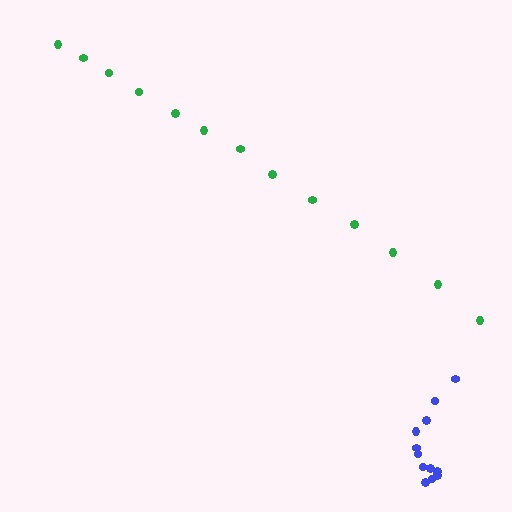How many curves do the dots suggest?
There are 2 distinct paths.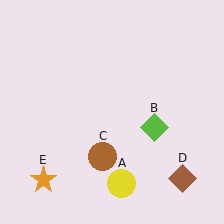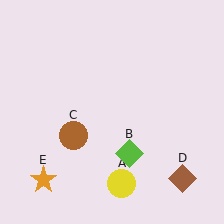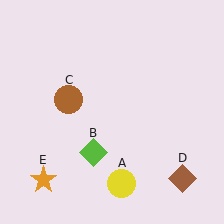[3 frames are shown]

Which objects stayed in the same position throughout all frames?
Yellow circle (object A) and brown diamond (object D) and orange star (object E) remained stationary.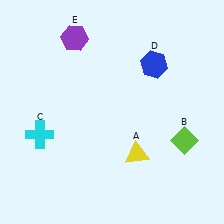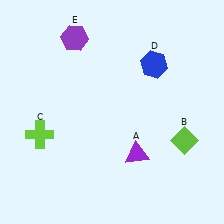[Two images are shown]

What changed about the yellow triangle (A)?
In Image 1, A is yellow. In Image 2, it changed to purple.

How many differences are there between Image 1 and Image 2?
There are 2 differences between the two images.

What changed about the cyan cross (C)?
In Image 1, C is cyan. In Image 2, it changed to lime.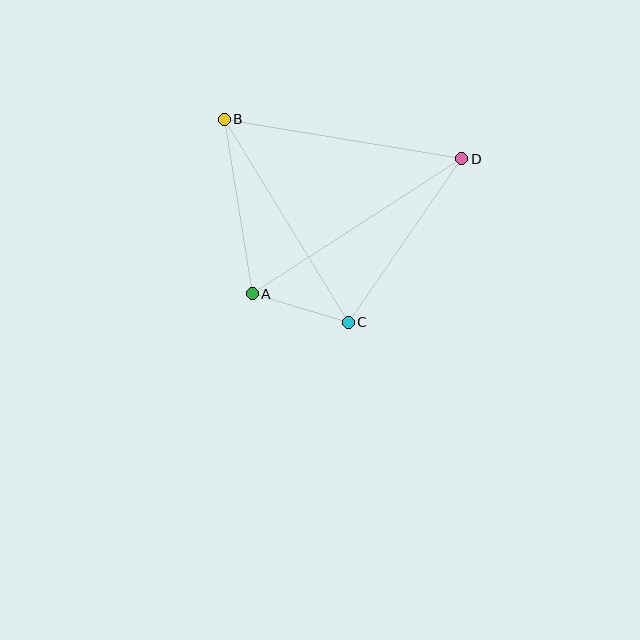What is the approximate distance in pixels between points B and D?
The distance between B and D is approximately 241 pixels.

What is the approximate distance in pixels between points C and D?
The distance between C and D is approximately 199 pixels.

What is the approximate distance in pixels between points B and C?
The distance between B and C is approximately 238 pixels.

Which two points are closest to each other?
Points A and C are closest to each other.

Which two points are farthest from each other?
Points A and D are farthest from each other.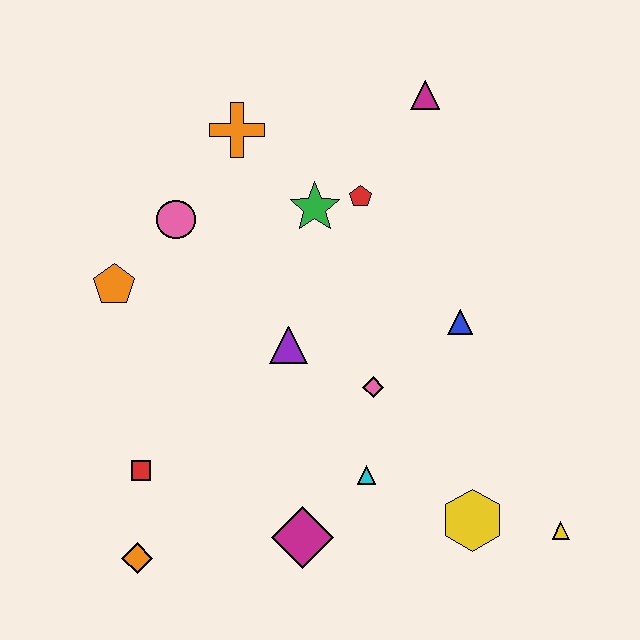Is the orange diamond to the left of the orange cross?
Yes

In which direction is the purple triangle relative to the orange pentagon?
The purple triangle is to the right of the orange pentagon.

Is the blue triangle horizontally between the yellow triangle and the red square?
Yes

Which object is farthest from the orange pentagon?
The yellow triangle is farthest from the orange pentagon.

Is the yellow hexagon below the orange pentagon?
Yes